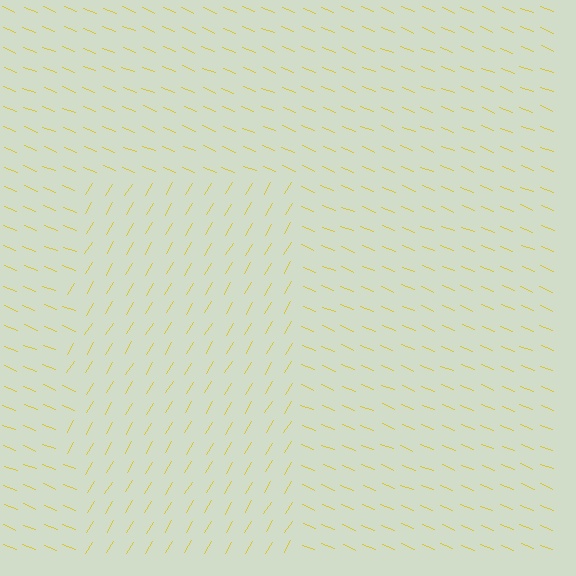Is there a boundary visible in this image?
Yes, there is a texture boundary formed by a change in line orientation.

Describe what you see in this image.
The image is filled with small yellow line segments. A rectangle region in the image has lines oriented differently from the surrounding lines, creating a visible texture boundary.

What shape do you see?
I see a rectangle.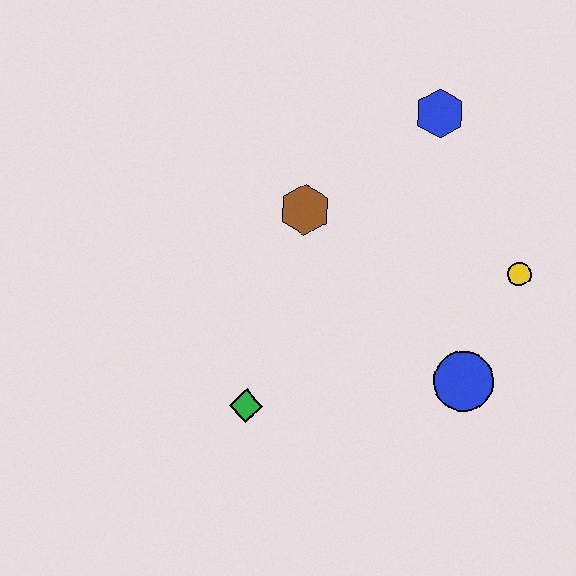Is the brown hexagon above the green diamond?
Yes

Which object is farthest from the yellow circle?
The green diamond is farthest from the yellow circle.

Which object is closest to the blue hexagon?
The brown hexagon is closest to the blue hexagon.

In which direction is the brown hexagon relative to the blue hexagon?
The brown hexagon is to the left of the blue hexagon.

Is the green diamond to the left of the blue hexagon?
Yes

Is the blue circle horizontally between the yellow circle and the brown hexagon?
Yes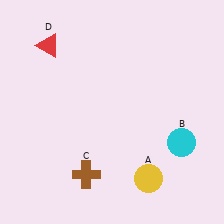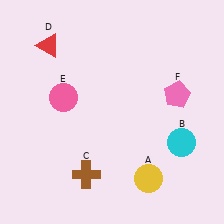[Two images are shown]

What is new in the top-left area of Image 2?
A pink circle (E) was added in the top-left area of Image 2.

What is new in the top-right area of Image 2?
A pink pentagon (F) was added in the top-right area of Image 2.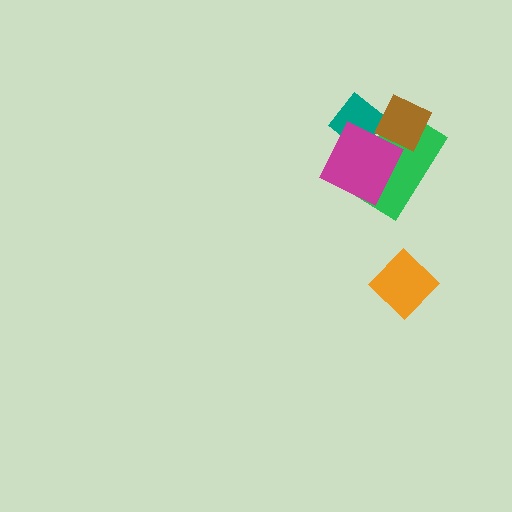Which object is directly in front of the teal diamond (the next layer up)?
The green rectangle is directly in front of the teal diamond.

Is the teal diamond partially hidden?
Yes, it is partially covered by another shape.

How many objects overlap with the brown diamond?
3 objects overlap with the brown diamond.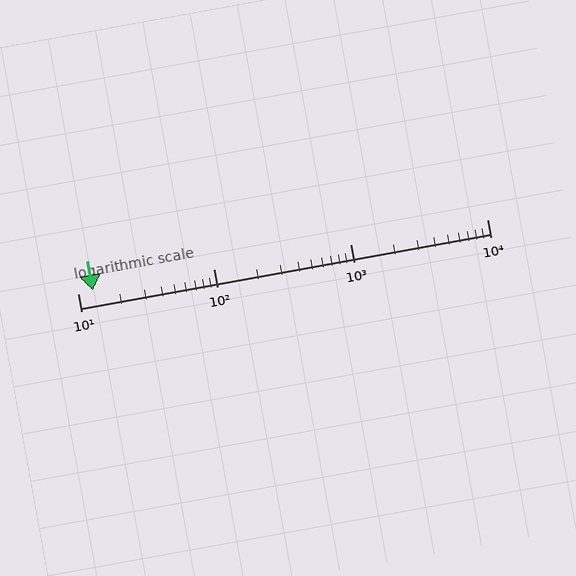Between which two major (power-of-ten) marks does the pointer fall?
The pointer is between 10 and 100.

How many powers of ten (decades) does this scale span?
The scale spans 3 decades, from 10 to 10000.